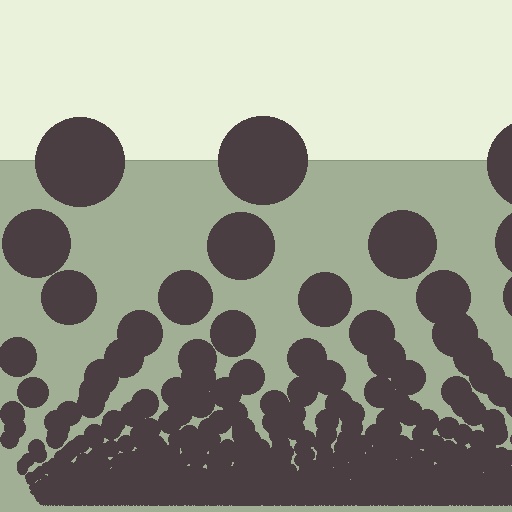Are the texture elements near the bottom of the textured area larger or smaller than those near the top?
Smaller. The gradient is inverted — elements near the bottom are smaller and denser.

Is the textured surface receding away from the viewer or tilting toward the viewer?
The surface appears to tilt toward the viewer. Texture elements get larger and sparser toward the top.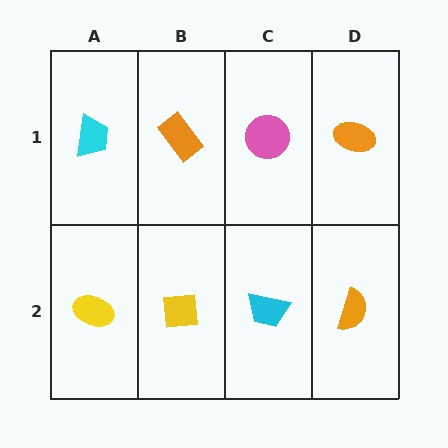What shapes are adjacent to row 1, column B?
A yellow square (row 2, column B), a cyan trapezoid (row 1, column A), a pink circle (row 1, column C).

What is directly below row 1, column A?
A yellow ellipse.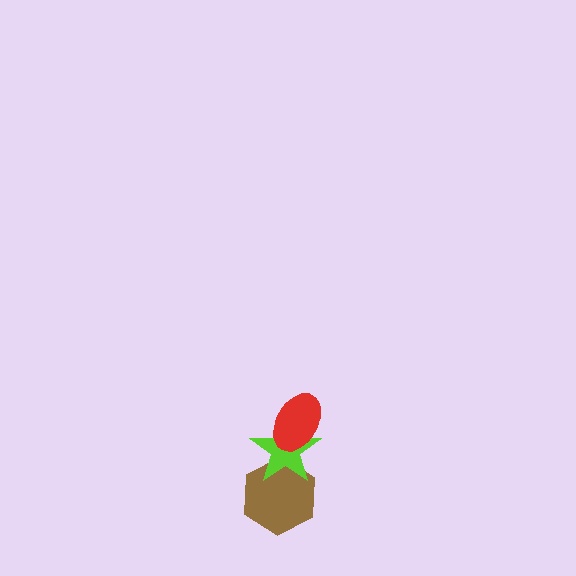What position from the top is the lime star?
The lime star is 2nd from the top.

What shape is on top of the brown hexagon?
The lime star is on top of the brown hexagon.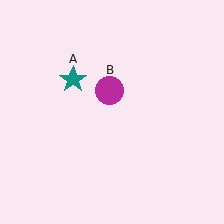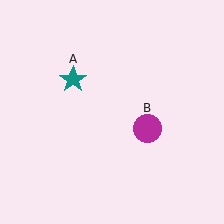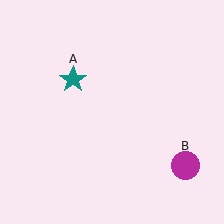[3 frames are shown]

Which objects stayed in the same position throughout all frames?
Teal star (object A) remained stationary.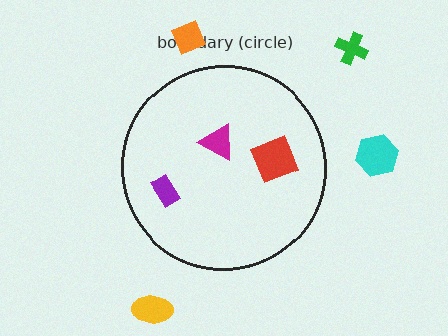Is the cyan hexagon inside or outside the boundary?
Outside.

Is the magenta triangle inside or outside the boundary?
Inside.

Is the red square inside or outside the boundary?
Inside.